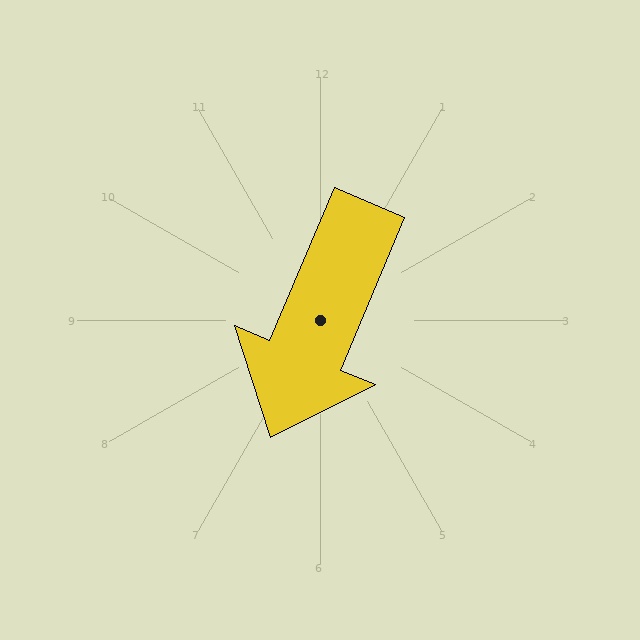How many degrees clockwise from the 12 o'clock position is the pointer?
Approximately 203 degrees.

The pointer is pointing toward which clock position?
Roughly 7 o'clock.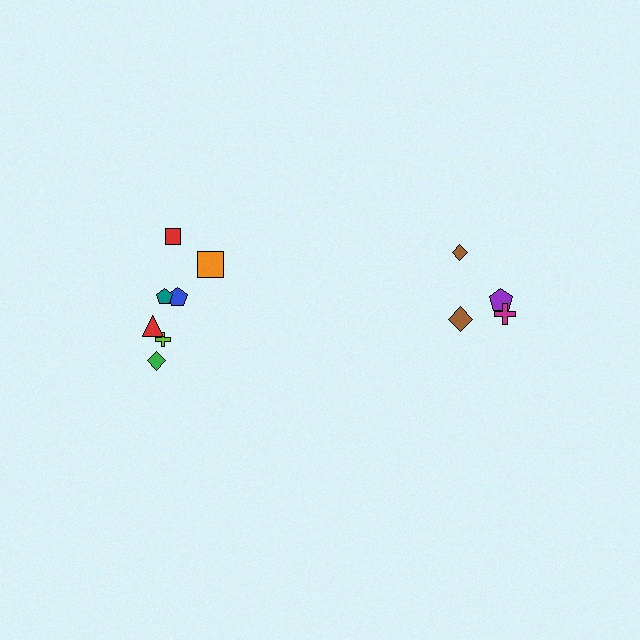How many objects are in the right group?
There are 4 objects.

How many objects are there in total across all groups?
There are 11 objects.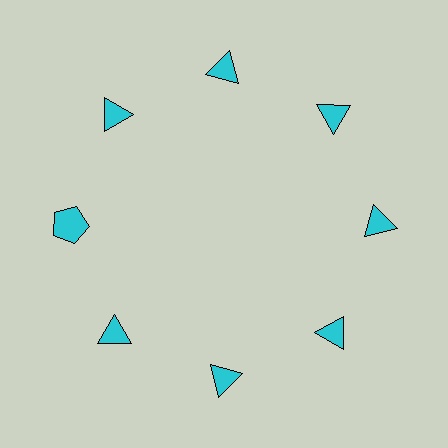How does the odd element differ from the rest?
It has a different shape: pentagon instead of triangle.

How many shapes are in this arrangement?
There are 8 shapes arranged in a ring pattern.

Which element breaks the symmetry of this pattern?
The cyan pentagon at roughly the 9 o'clock position breaks the symmetry. All other shapes are cyan triangles.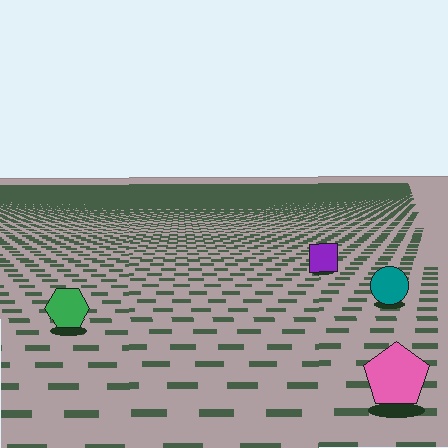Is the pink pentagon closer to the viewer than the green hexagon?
Yes. The pink pentagon is closer — you can tell from the texture gradient: the ground texture is coarser near it.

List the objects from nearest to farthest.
From nearest to farthest: the pink pentagon, the green hexagon, the teal circle, the purple square.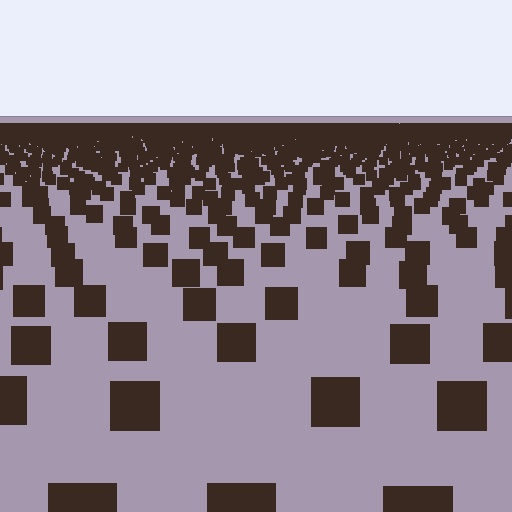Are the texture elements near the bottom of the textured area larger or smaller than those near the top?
Larger. Near the bottom, elements are closer to the viewer and appear at a bigger on-screen size.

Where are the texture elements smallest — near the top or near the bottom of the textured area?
Near the top.